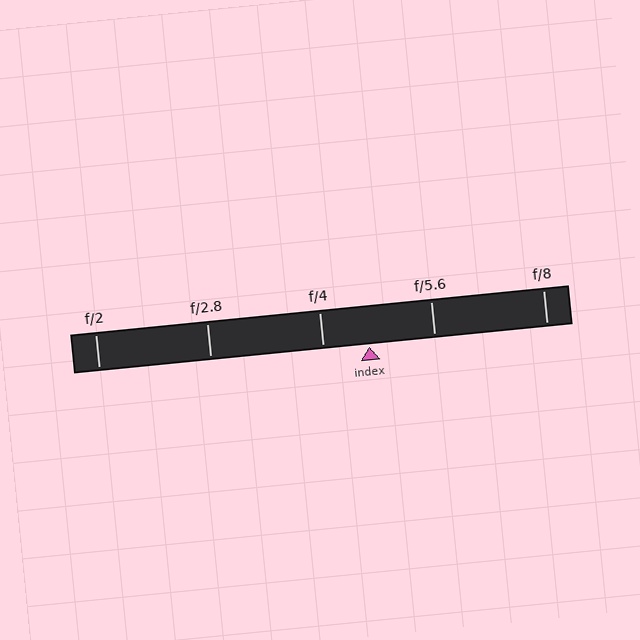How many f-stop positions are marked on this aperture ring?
There are 5 f-stop positions marked.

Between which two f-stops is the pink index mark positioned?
The index mark is between f/4 and f/5.6.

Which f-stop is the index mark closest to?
The index mark is closest to f/4.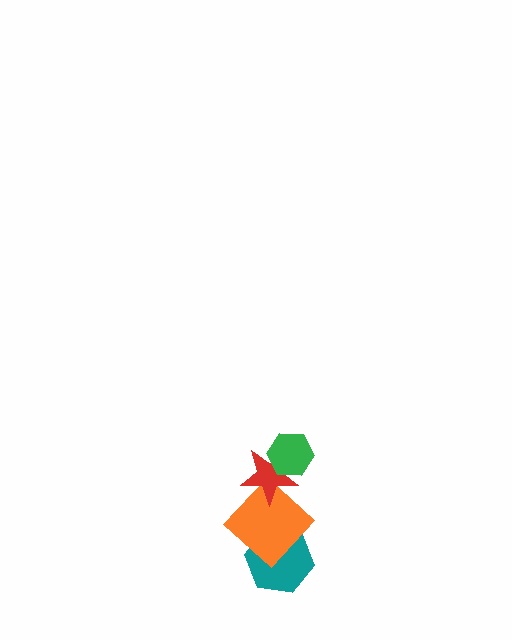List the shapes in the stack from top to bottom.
From top to bottom: the green hexagon, the red star, the orange diamond, the teal hexagon.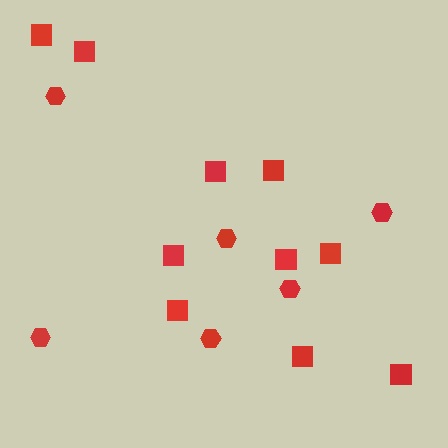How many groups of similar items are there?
There are 2 groups: one group of squares (10) and one group of hexagons (6).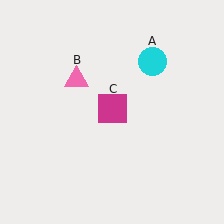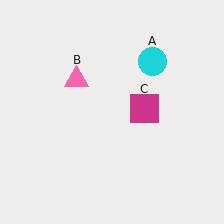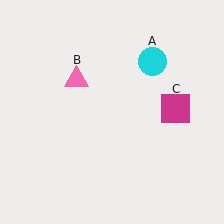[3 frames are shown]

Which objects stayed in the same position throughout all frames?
Cyan circle (object A) and pink triangle (object B) remained stationary.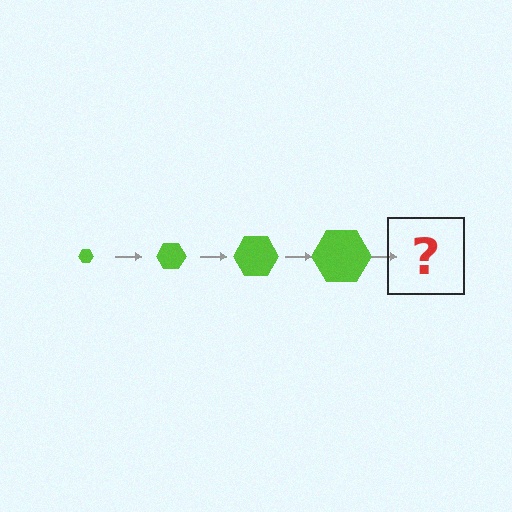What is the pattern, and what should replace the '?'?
The pattern is that the hexagon gets progressively larger each step. The '?' should be a lime hexagon, larger than the previous one.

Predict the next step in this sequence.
The next step is a lime hexagon, larger than the previous one.